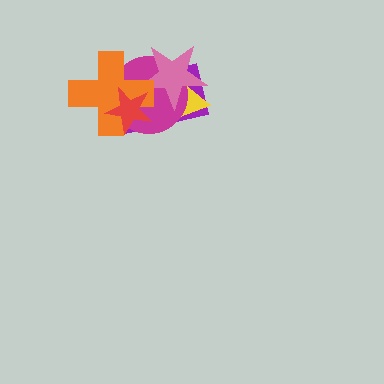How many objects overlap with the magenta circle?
5 objects overlap with the magenta circle.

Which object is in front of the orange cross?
The red star is in front of the orange cross.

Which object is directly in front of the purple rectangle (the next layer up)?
The yellow triangle is directly in front of the purple rectangle.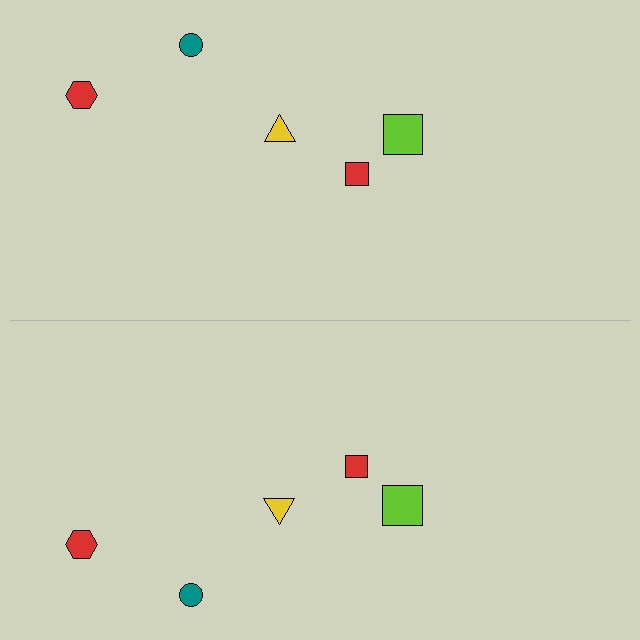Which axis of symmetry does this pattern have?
The pattern has a horizontal axis of symmetry running through the center of the image.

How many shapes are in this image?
There are 10 shapes in this image.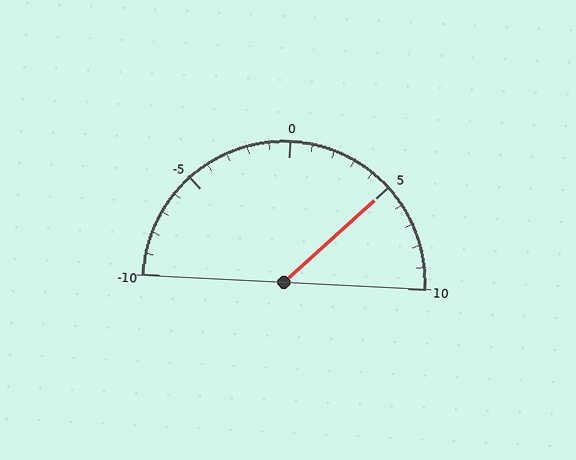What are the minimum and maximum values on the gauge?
The gauge ranges from -10 to 10.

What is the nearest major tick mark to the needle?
The nearest major tick mark is 5.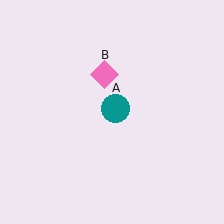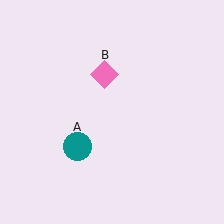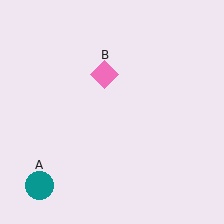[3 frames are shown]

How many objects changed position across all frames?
1 object changed position: teal circle (object A).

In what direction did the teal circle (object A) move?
The teal circle (object A) moved down and to the left.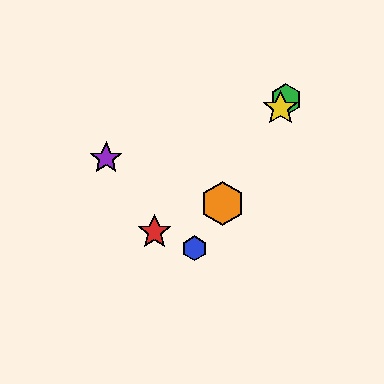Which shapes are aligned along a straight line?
The blue hexagon, the green hexagon, the yellow star, the orange hexagon are aligned along a straight line.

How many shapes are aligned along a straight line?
4 shapes (the blue hexagon, the green hexagon, the yellow star, the orange hexagon) are aligned along a straight line.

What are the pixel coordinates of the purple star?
The purple star is at (106, 158).